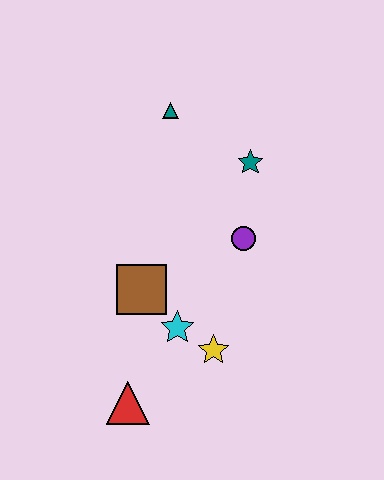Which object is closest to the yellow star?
The cyan star is closest to the yellow star.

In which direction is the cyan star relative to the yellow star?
The cyan star is to the left of the yellow star.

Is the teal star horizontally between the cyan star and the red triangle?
No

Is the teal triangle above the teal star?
Yes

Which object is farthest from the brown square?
The teal triangle is farthest from the brown square.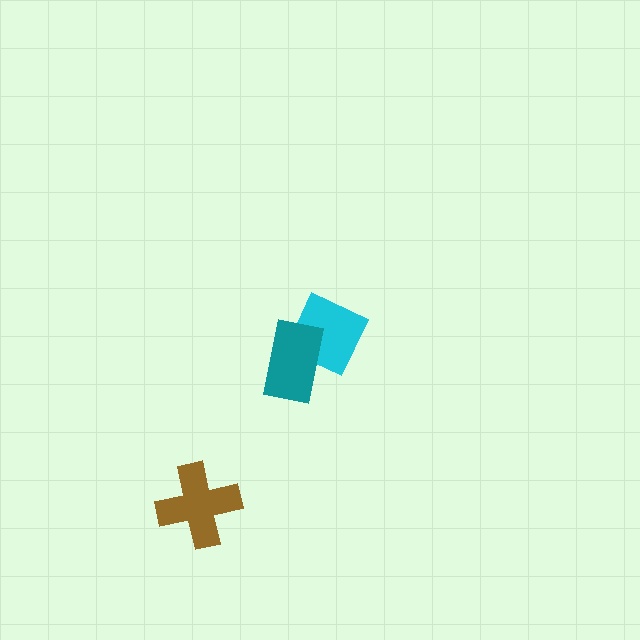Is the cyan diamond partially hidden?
Yes, it is partially covered by another shape.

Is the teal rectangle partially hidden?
No, no other shape covers it.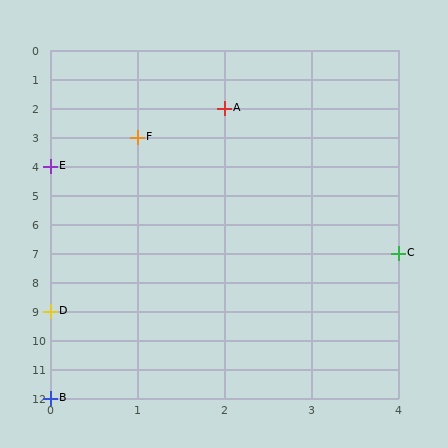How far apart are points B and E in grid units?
Points B and E are 8 rows apart.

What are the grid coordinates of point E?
Point E is at grid coordinates (0, 4).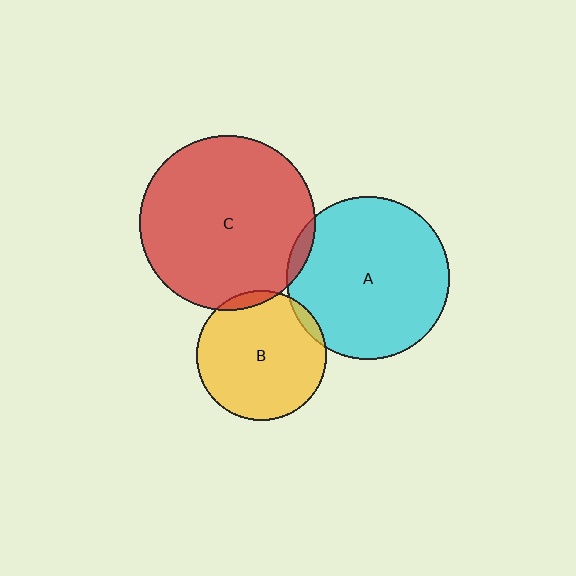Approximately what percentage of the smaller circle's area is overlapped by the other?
Approximately 5%.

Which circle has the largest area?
Circle C (red).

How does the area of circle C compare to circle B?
Approximately 1.8 times.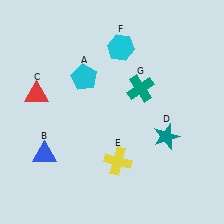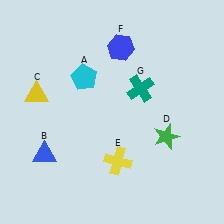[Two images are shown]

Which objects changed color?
C changed from red to yellow. D changed from teal to green. F changed from cyan to blue.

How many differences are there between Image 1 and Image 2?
There are 3 differences between the two images.